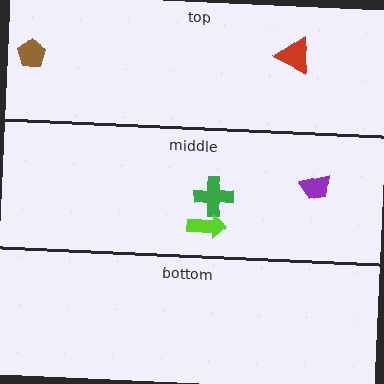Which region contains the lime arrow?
The middle region.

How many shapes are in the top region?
2.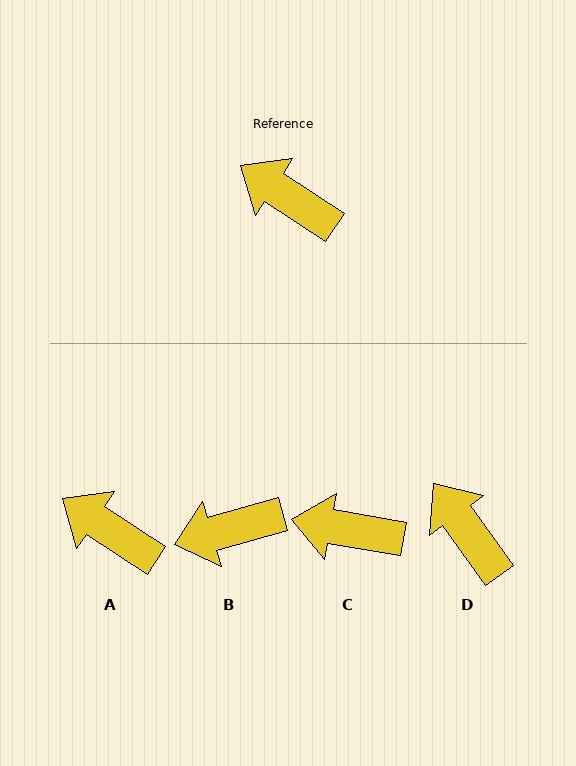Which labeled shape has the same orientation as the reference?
A.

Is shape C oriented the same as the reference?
No, it is off by about 24 degrees.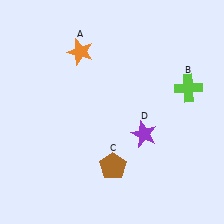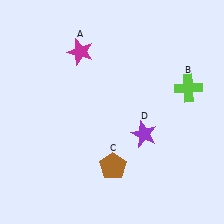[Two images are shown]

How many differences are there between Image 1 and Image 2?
There is 1 difference between the two images.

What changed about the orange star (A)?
In Image 1, A is orange. In Image 2, it changed to magenta.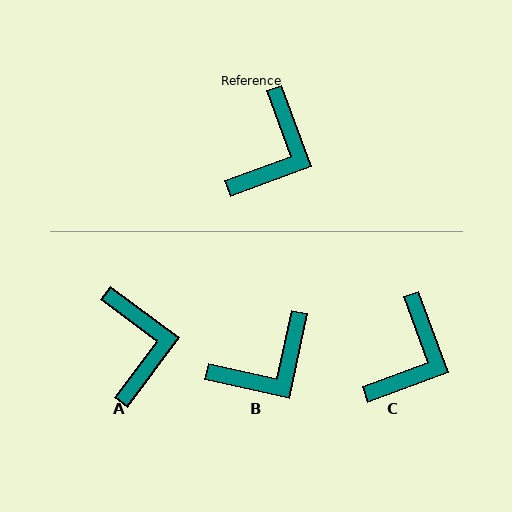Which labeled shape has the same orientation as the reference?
C.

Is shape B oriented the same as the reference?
No, it is off by about 33 degrees.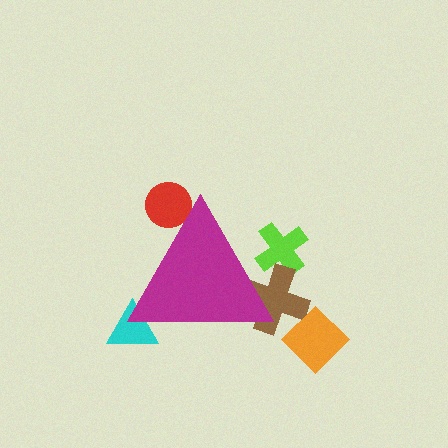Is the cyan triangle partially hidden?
Yes, the cyan triangle is partially hidden behind the magenta triangle.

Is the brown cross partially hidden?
Yes, the brown cross is partially hidden behind the magenta triangle.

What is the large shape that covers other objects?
A magenta triangle.